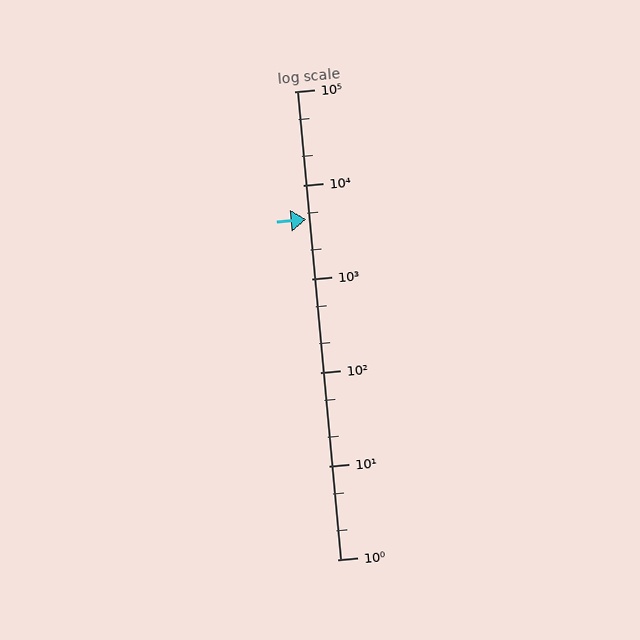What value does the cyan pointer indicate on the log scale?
The pointer indicates approximately 4300.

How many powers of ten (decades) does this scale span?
The scale spans 5 decades, from 1 to 100000.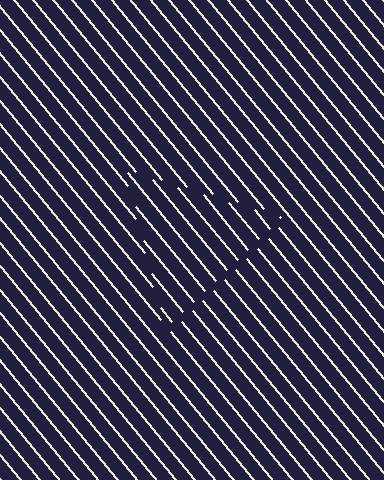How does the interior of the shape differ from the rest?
The interior of the shape contains the same grating, shifted by half a period — the contour is defined by the phase discontinuity where line-ends from the inner and outer gratings abut.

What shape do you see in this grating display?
An illusory triangle. The interior of the shape contains the same grating, shifted by half a period — the contour is defined by the phase discontinuity where line-ends from the inner and outer gratings abut.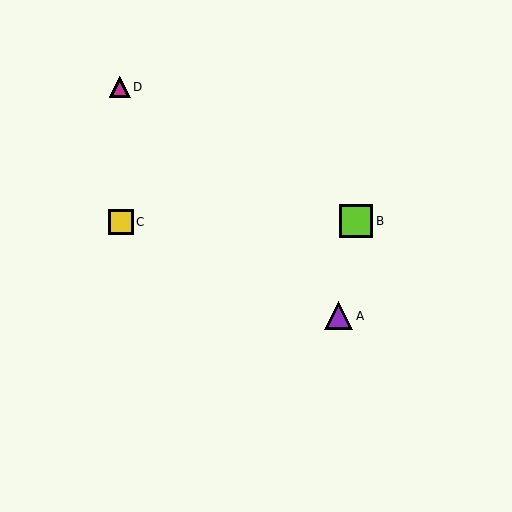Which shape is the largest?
The lime square (labeled B) is the largest.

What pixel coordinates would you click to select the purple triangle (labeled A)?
Click at (338, 316) to select the purple triangle A.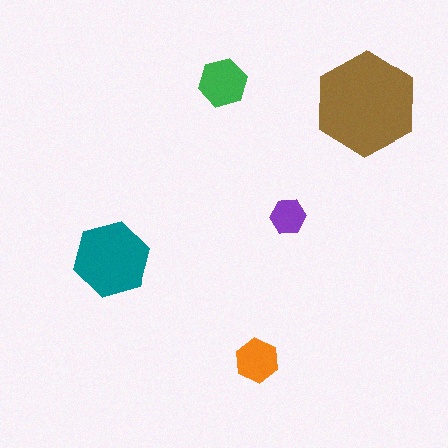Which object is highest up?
The green hexagon is topmost.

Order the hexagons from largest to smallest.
the brown one, the teal one, the green one, the orange one, the purple one.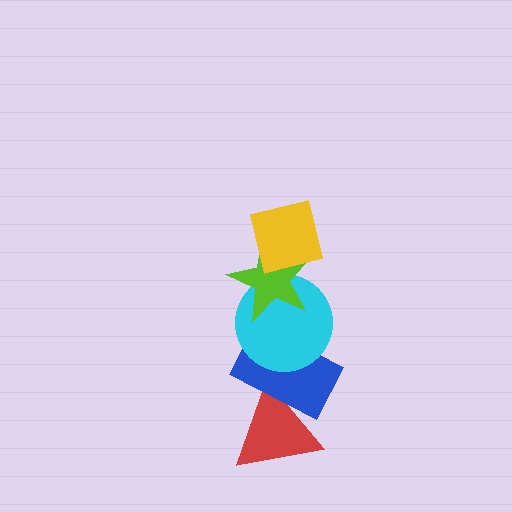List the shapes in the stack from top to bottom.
From top to bottom: the yellow square, the lime star, the cyan circle, the blue rectangle, the red triangle.